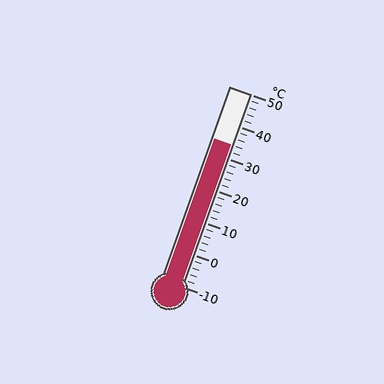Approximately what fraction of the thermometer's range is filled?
The thermometer is filled to approximately 75% of its range.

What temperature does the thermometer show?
The thermometer shows approximately 34°C.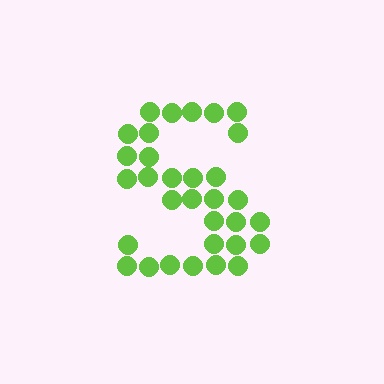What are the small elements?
The small elements are circles.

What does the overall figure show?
The overall figure shows the letter S.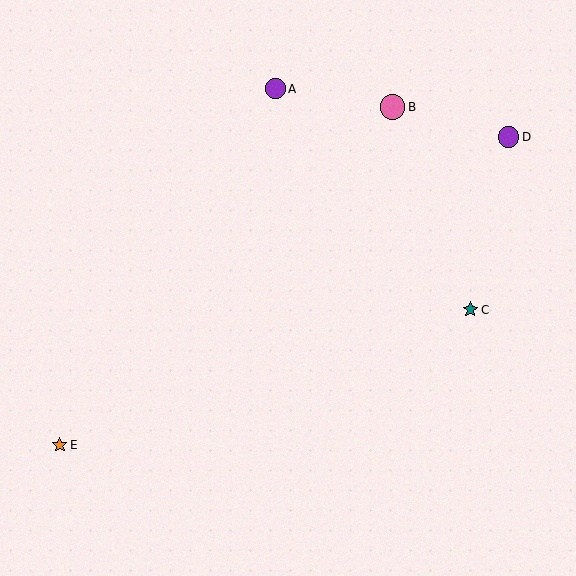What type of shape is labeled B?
Shape B is a pink circle.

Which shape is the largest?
The pink circle (labeled B) is the largest.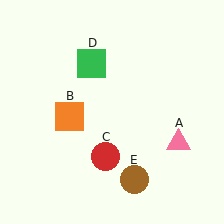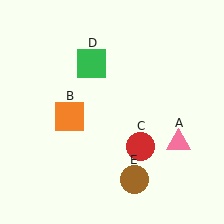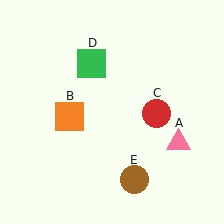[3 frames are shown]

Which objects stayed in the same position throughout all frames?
Pink triangle (object A) and orange square (object B) and green square (object D) and brown circle (object E) remained stationary.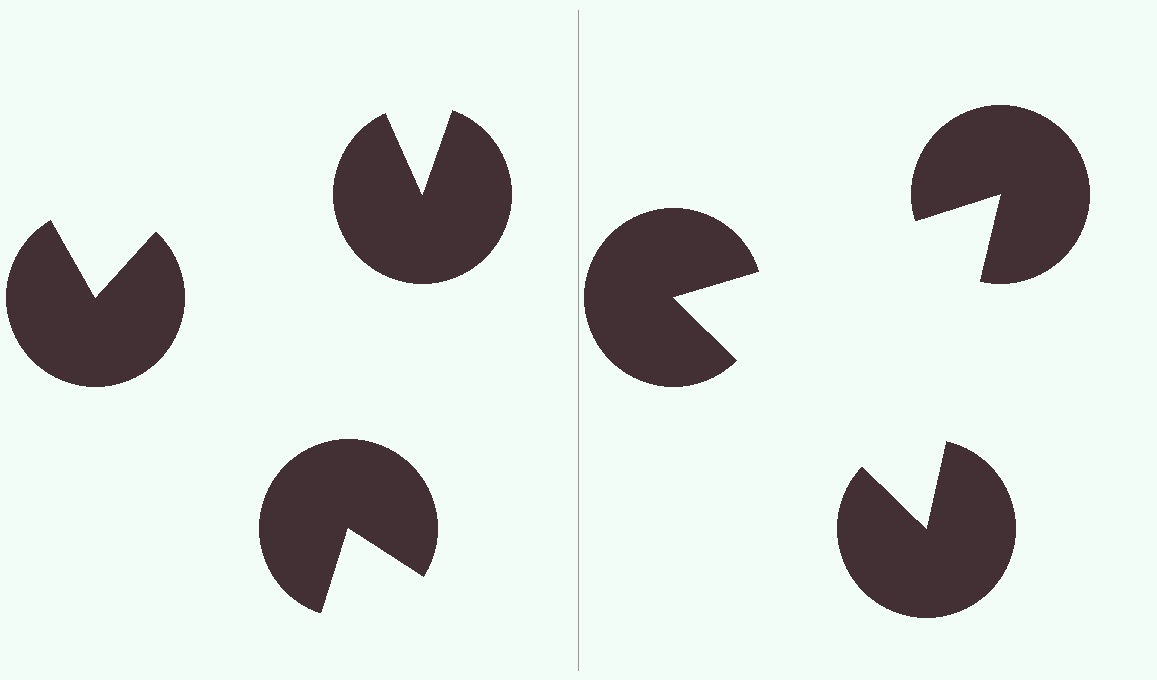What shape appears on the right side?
An illusory triangle.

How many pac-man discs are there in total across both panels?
6 — 3 on each side.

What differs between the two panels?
The pac-man discs are positioned identically on both sides; only the wedge orientations differ. On the right they align to a triangle; on the left they are misaligned.